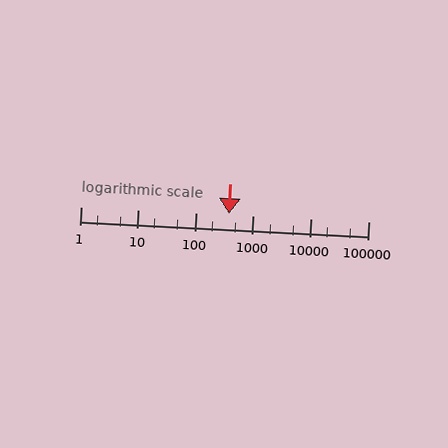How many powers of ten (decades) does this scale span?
The scale spans 5 decades, from 1 to 100000.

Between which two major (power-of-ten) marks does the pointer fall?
The pointer is between 100 and 1000.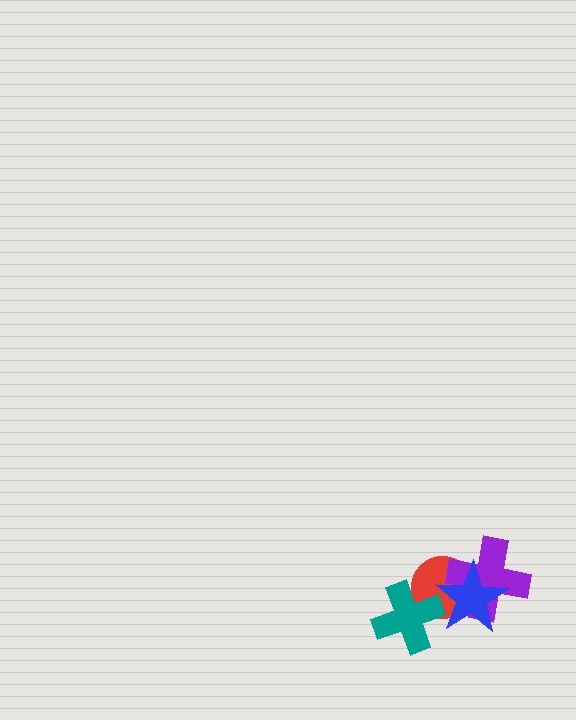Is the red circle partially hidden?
Yes, it is partially covered by another shape.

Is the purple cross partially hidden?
Yes, it is partially covered by another shape.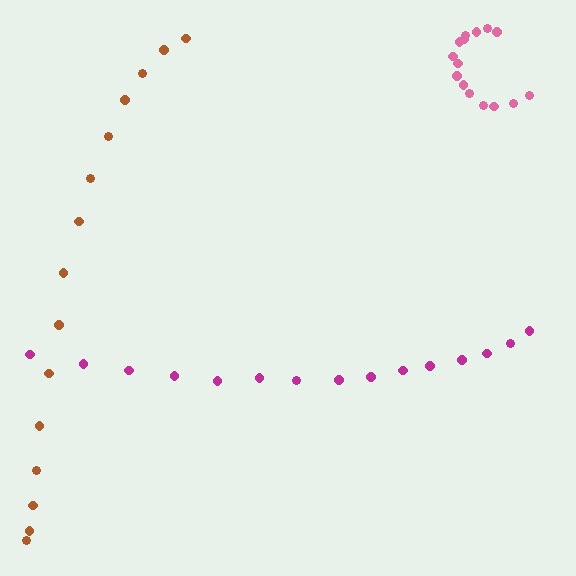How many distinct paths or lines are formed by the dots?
There are 3 distinct paths.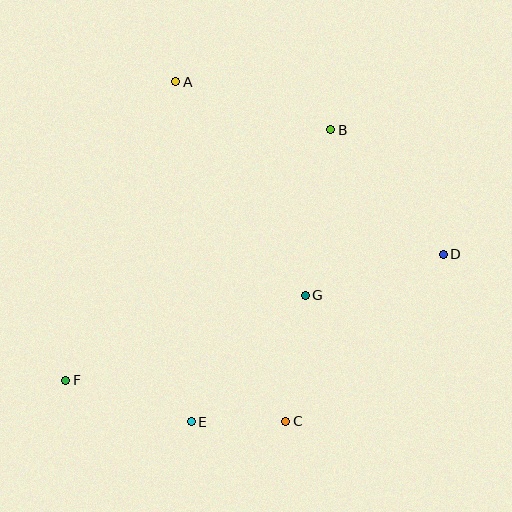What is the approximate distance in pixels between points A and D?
The distance between A and D is approximately 318 pixels.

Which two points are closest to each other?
Points C and E are closest to each other.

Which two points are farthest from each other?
Points D and F are farthest from each other.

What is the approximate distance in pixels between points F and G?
The distance between F and G is approximately 254 pixels.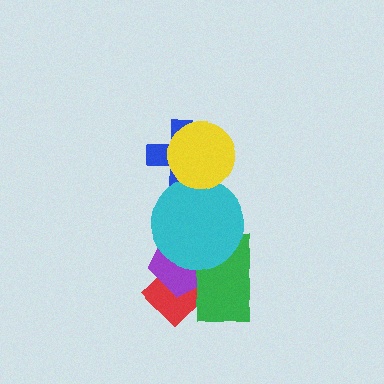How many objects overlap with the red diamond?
2 objects overlap with the red diamond.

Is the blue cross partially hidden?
Yes, it is partially covered by another shape.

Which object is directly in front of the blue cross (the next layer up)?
The cyan circle is directly in front of the blue cross.